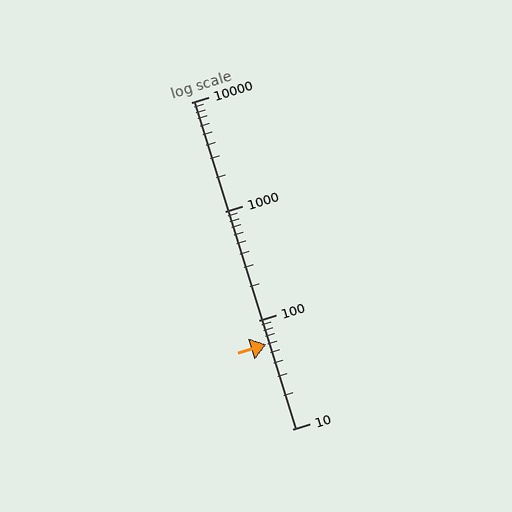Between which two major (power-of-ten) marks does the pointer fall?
The pointer is between 10 and 100.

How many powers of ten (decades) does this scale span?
The scale spans 3 decades, from 10 to 10000.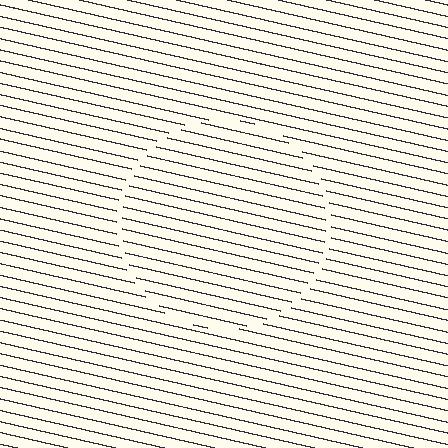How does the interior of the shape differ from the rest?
The interior of the shape contains the same grating, shifted by half a period — the contour is defined by the phase discontinuity where line-ends from the inner and outer gratings abut.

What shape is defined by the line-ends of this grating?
An illusory circle. The interior of the shape contains the same grating, shifted by half a period — the contour is defined by the phase discontinuity where line-ends from the inner and outer gratings abut.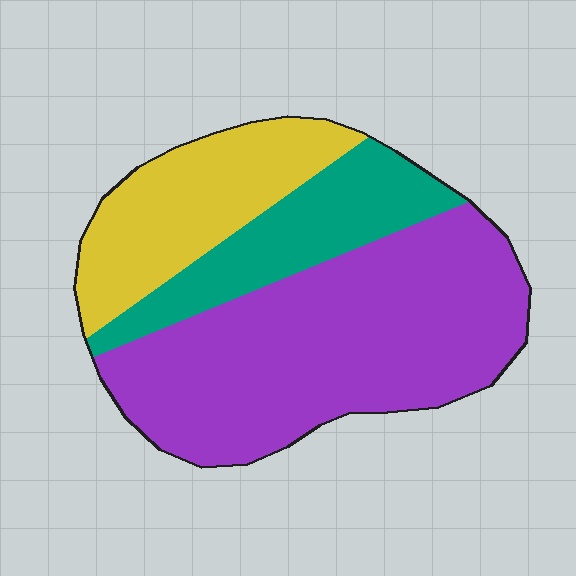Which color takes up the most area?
Purple, at roughly 55%.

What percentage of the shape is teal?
Teal takes up about one fifth (1/5) of the shape.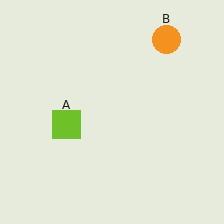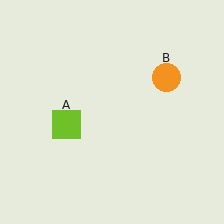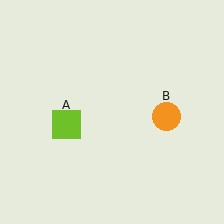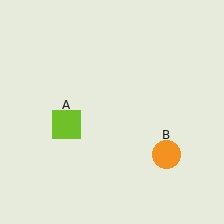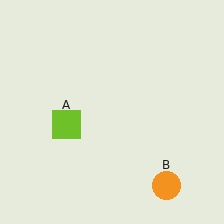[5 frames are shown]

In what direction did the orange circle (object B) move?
The orange circle (object B) moved down.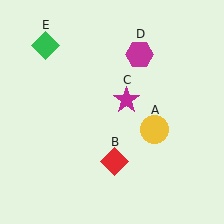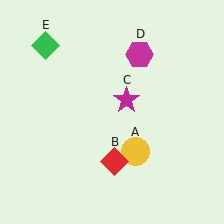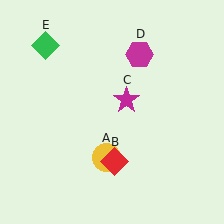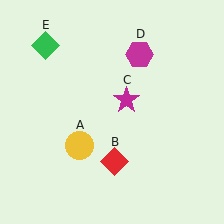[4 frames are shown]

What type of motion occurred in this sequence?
The yellow circle (object A) rotated clockwise around the center of the scene.